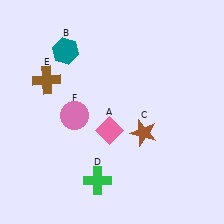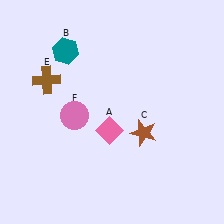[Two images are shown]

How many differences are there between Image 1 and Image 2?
There is 1 difference between the two images.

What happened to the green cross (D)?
The green cross (D) was removed in Image 2. It was in the bottom-left area of Image 1.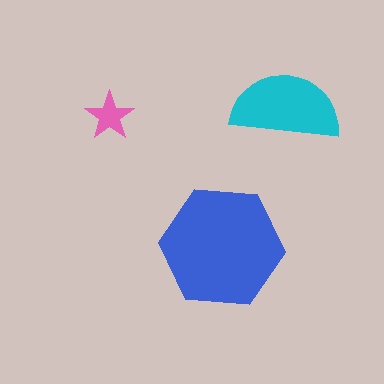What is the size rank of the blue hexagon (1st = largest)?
1st.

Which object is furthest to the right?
The cyan semicircle is rightmost.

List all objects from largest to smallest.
The blue hexagon, the cyan semicircle, the pink star.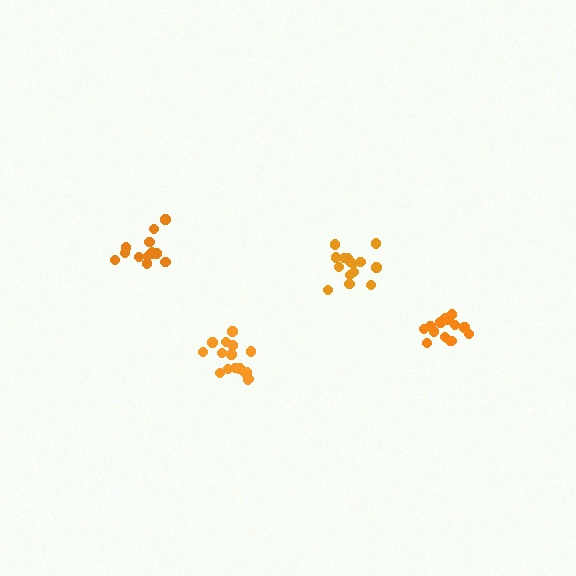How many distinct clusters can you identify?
There are 4 distinct clusters.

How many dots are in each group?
Group 1: 14 dots, Group 2: 15 dots, Group 3: 18 dots, Group 4: 13 dots (60 total).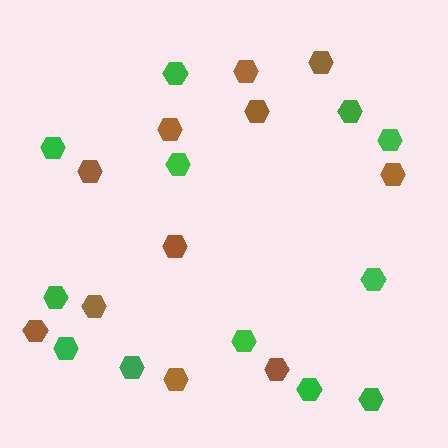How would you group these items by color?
There are 2 groups: one group of brown hexagons (11) and one group of green hexagons (12).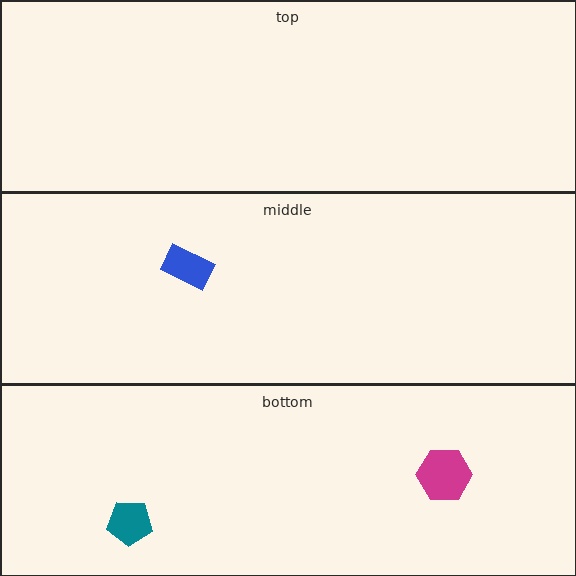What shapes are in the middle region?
The blue rectangle.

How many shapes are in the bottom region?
2.